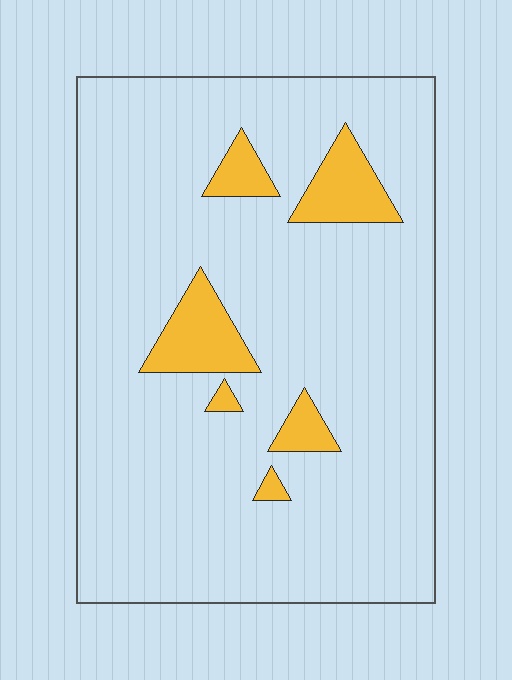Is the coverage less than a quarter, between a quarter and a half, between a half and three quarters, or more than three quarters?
Less than a quarter.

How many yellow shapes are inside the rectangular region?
6.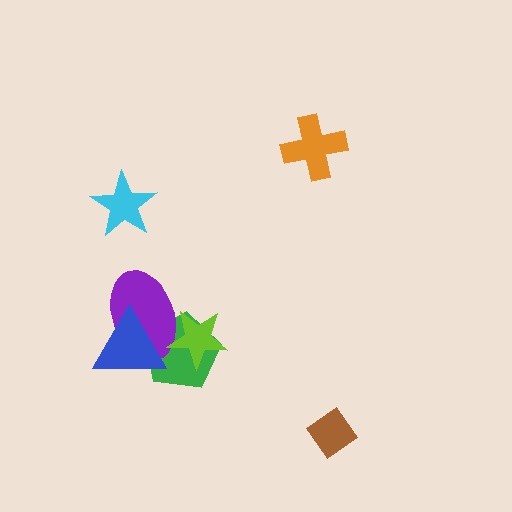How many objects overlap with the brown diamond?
0 objects overlap with the brown diamond.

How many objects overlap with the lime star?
2 objects overlap with the lime star.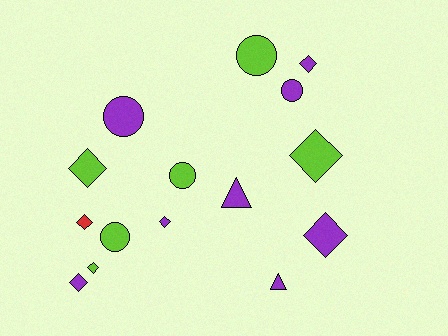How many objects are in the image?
There are 15 objects.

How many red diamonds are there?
There is 1 red diamond.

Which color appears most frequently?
Purple, with 8 objects.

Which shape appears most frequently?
Diamond, with 8 objects.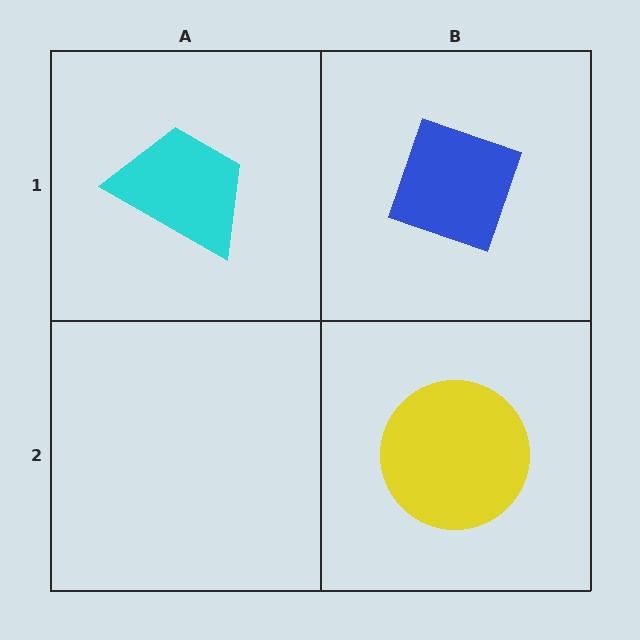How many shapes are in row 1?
2 shapes.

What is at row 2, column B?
A yellow circle.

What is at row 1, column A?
A cyan trapezoid.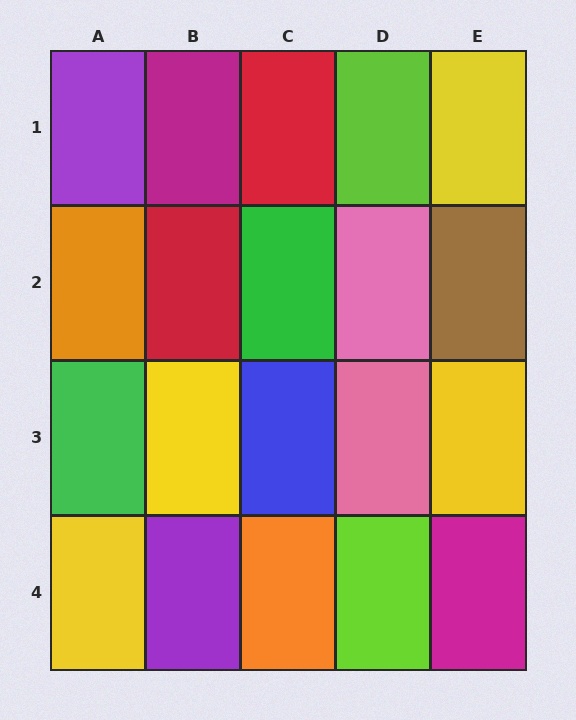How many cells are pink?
2 cells are pink.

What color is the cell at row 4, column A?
Yellow.